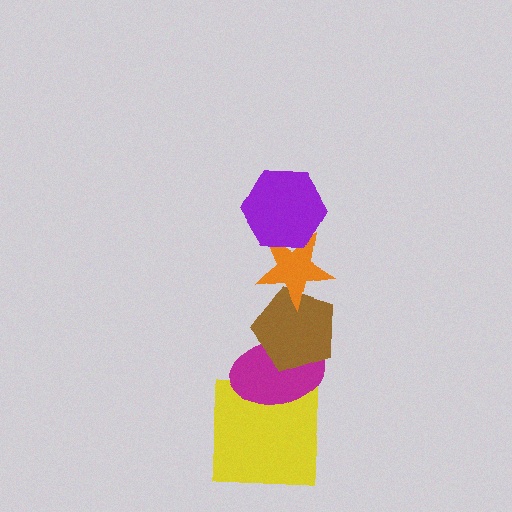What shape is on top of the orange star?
The purple hexagon is on top of the orange star.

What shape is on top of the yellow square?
The magenta ellipse is on top of the yellow square.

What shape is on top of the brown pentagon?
The orange star is on top of the brown pentagon.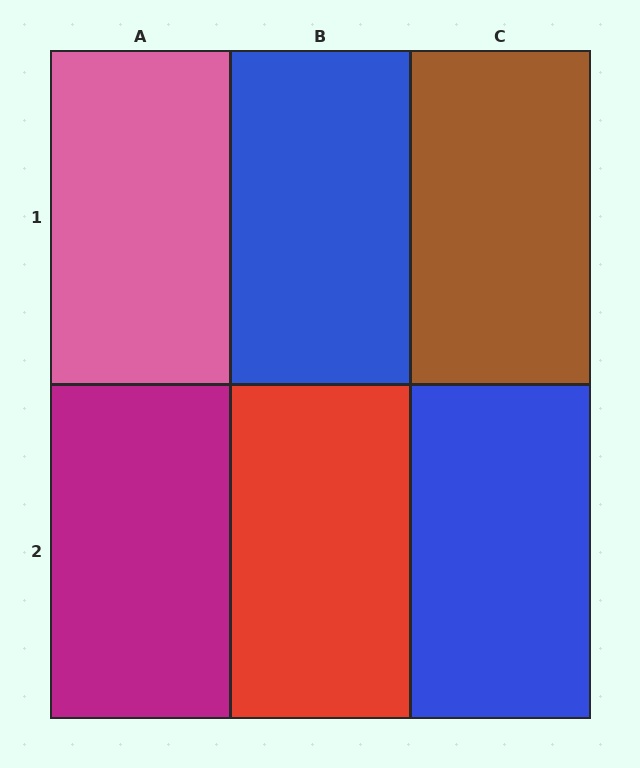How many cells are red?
1 cell is red.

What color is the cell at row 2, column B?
Red.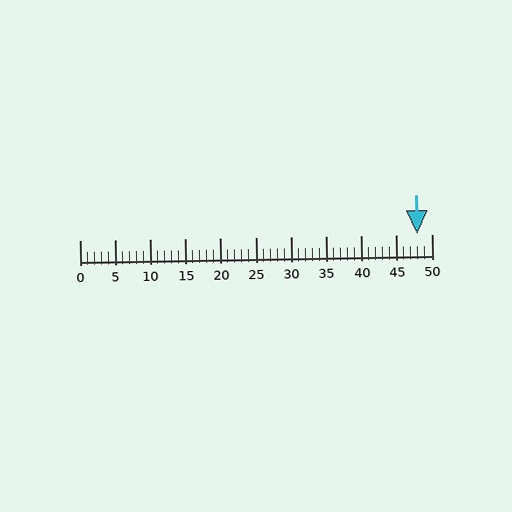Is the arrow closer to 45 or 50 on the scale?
The arrow is closer to 50.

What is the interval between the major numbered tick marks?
The major tick marks are spaced 5 units apart.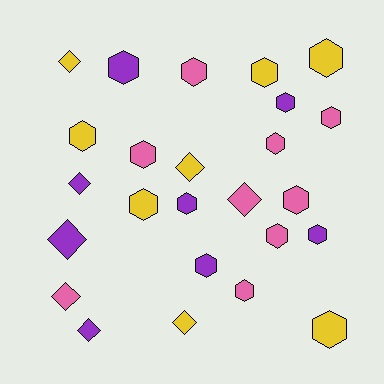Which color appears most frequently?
Pink, with 9 objects.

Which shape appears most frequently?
Hexagon, with 17 objects.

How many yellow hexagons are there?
There are 5 yellow hexagons.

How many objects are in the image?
There are 25 objects.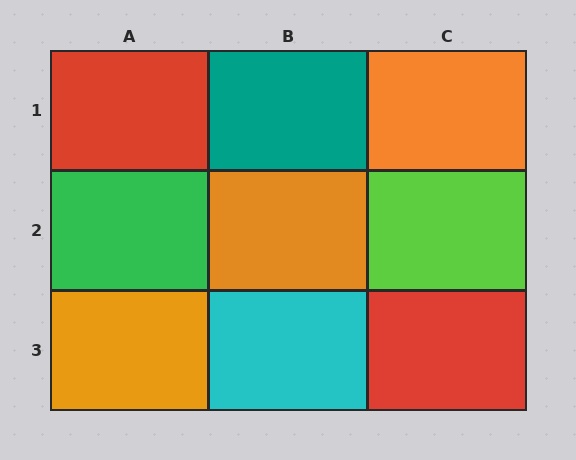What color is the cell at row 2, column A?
Green.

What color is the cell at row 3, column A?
Orange.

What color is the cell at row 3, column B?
Cyan.